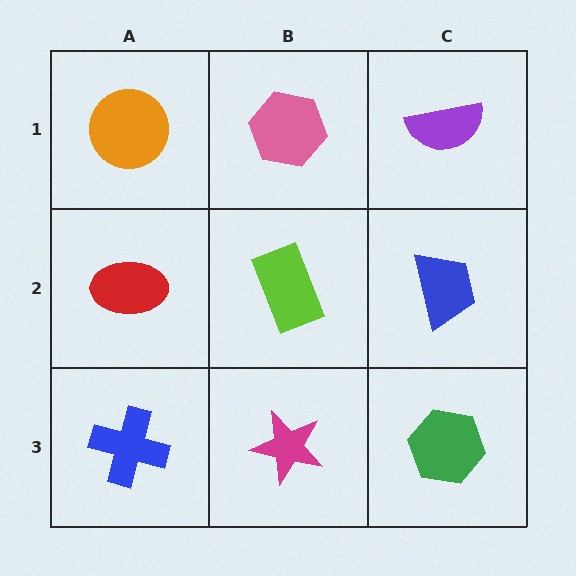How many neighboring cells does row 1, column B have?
3.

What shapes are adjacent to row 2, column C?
A purple semicircle (row 1, column C), a green hexagon (row 3, column C), a lime rectangle (row 2, column B).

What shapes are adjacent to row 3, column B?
A lime rectangle (row 2, column B), a blue cross (row 3, column A), a green hexagon (row 3, column C).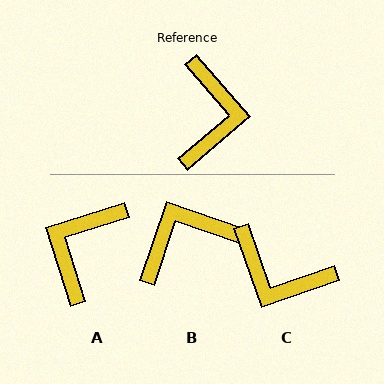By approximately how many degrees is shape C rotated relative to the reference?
Approximately 112 degrees clockwise.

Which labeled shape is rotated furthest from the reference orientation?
A, about 157 degrees away.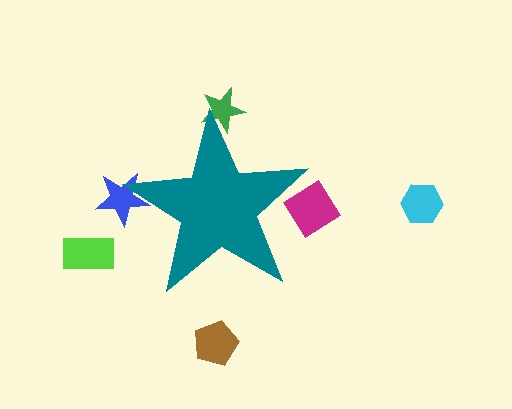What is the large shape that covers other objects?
A teal star.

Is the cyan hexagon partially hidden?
No, the cyan hexagon is fully visible.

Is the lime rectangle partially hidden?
No, the lime rectangle is fully visible.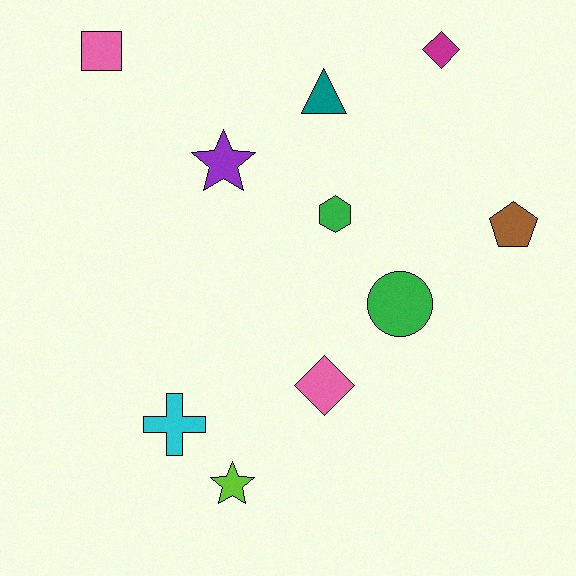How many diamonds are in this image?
There are 2 diamonds.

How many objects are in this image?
There are 10 objects.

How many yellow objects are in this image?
There are no yellow objects.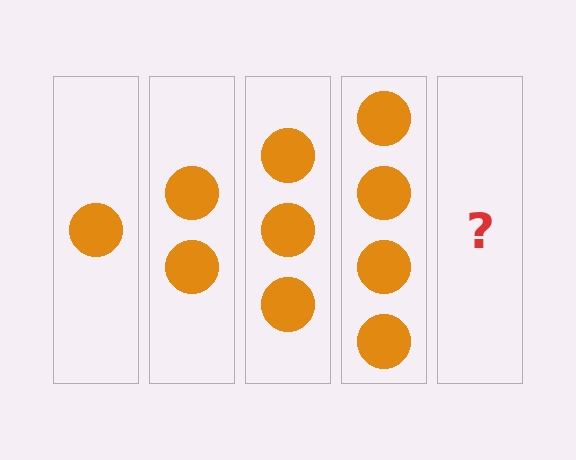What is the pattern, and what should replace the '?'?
The pattern is that each step adds one more circle. The '?' should be 5 circles.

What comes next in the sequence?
The next element should be 5 circles.